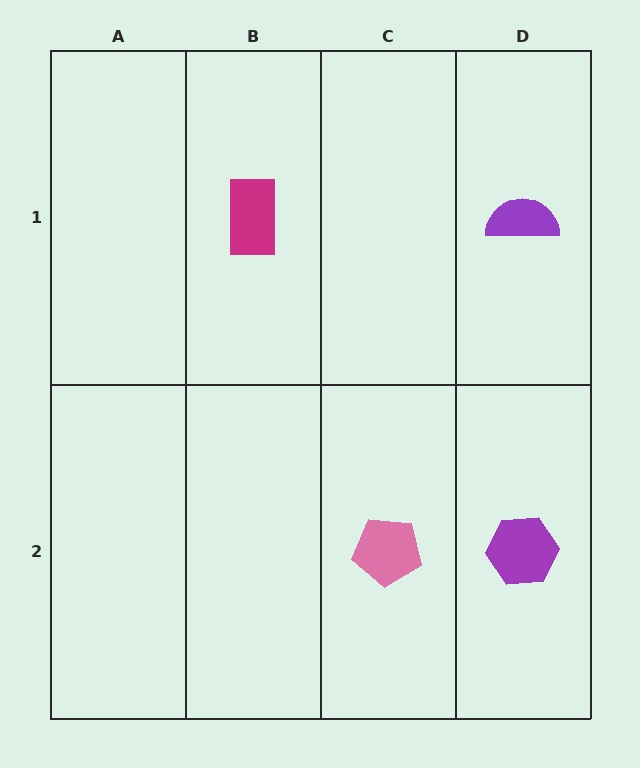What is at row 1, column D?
A purple semicircle.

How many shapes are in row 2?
2 shapes.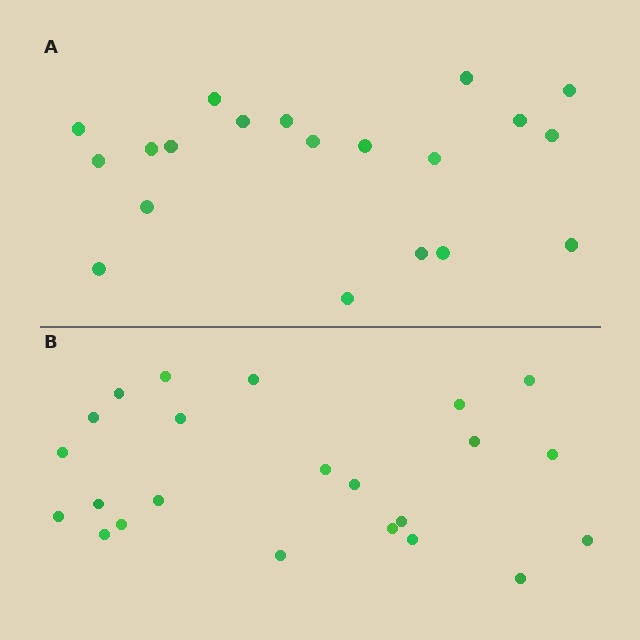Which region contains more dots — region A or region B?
Region B (the bottom region) has more dots.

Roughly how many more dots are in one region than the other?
Region B has just a few more — roughly 2 or 3 more dots than region A.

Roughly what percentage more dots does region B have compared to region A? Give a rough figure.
About 15% more.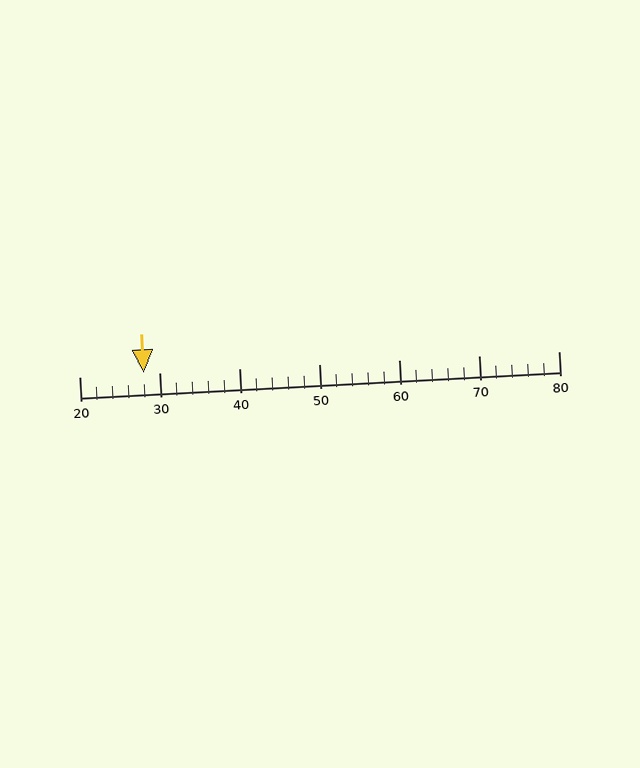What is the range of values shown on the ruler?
The ruler shows values from 20 to 80.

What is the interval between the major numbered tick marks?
The major tick marks are spaced 10 units apart.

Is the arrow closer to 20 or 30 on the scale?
The arrow is closer to 30.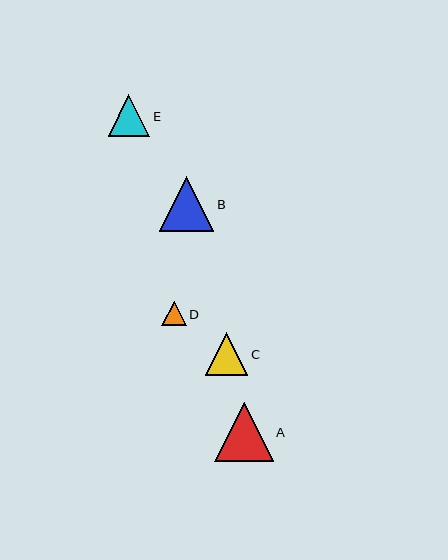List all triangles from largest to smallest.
From largest to smallest: A, B, C, E, D.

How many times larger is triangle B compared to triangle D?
Triangle B is approximately 2.2 times the size of triangle D.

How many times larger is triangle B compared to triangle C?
Triangle B is approximately 1.3 times the size of triangle C.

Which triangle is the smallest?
Triangle D is the smallest with a size of approximately 25 pixels.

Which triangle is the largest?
Triangle A is the largest with a size of approximately 59 pixels.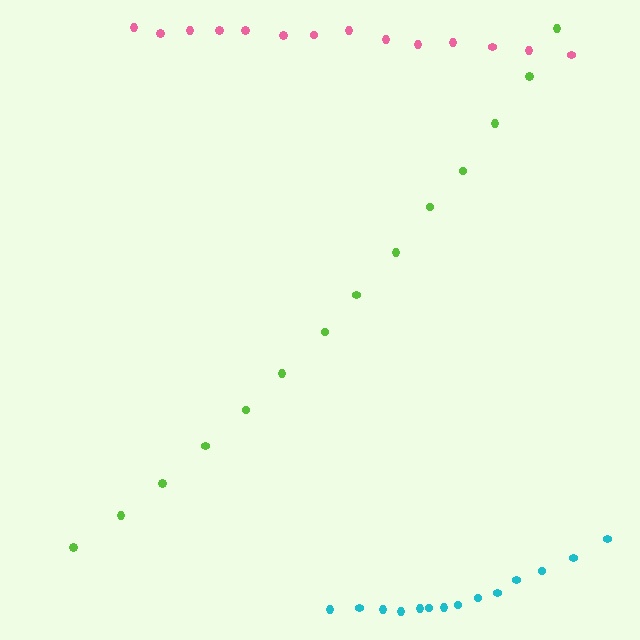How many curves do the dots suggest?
There are 3 distinct paths.